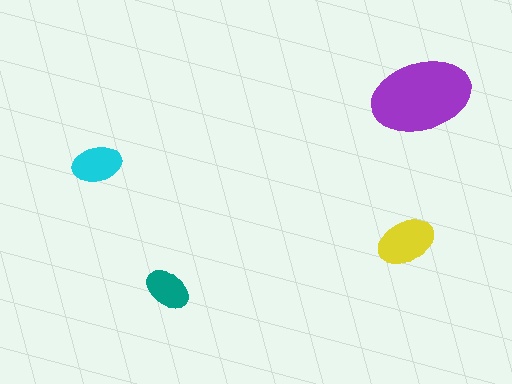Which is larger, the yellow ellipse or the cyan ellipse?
The yellow one.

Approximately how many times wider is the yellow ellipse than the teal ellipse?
About 1.5 times wider.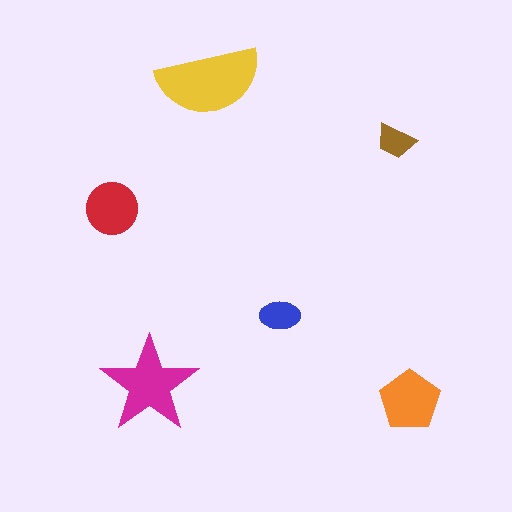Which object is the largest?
The yellow semicircle.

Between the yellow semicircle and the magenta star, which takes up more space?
The yellow semicircle.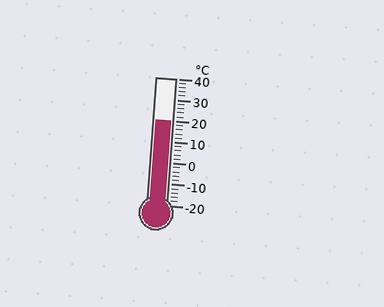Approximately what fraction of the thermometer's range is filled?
The thermometer is filled to approximately 65% of its range.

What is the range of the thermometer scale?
The thermometer scale ranges from -20°C to 40°C.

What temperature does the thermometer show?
The thermometer shows approximately 20°C.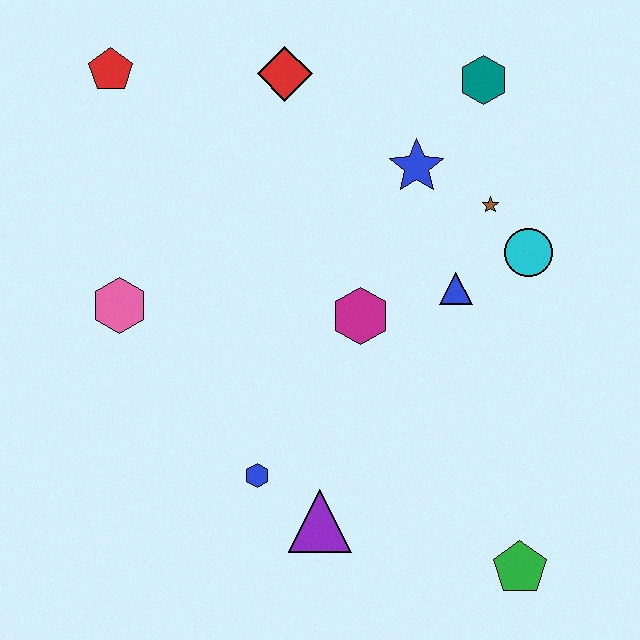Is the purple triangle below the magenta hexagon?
Yes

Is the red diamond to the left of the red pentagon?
No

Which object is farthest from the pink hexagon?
The green pentagon is farthest from the pink hexagon.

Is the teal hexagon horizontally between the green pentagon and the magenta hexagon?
Yes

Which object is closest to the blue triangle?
The cyan circle is closest to the blue triangle.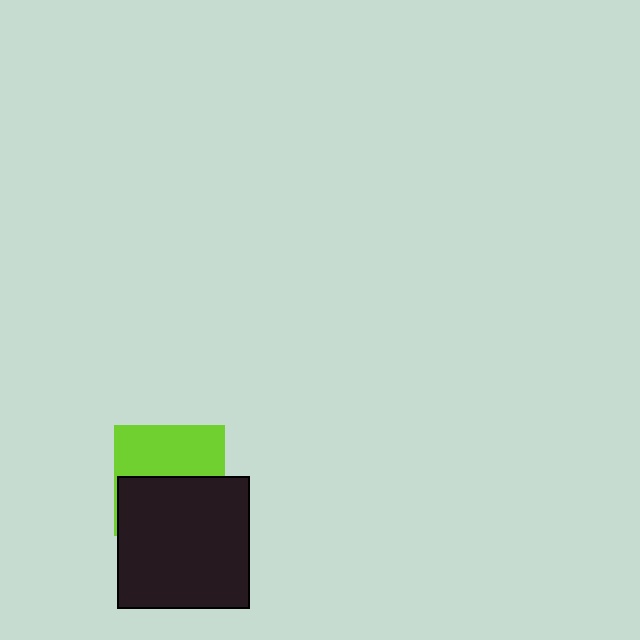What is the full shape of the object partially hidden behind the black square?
The partially hidden object is a lime square.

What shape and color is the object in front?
The object in front is a black square.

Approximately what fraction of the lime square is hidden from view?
Roughly 53% of the lime square is hidden behind the black square.